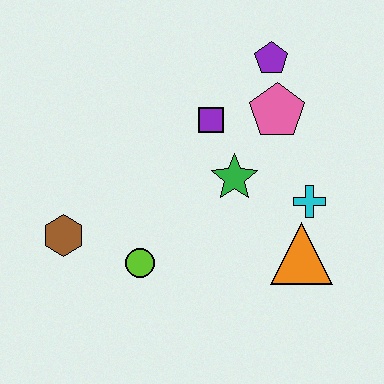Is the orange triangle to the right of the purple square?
Yes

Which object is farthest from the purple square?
The brown hexagon is farthest from the purple square.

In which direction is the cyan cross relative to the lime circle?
The cyan cross is to the right of the lime circle.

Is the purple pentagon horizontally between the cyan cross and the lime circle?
Yes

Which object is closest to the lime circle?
The brown hexagon is closest to the lime circle.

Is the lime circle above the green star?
No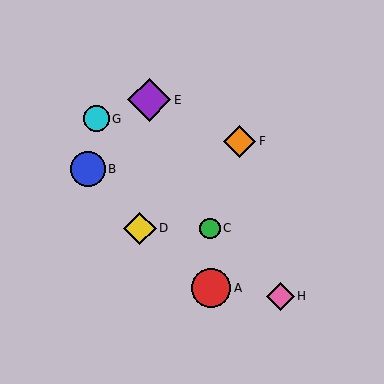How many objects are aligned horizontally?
2 objects (C, D) are aligned horizontally.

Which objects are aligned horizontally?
Objects C, D are aligned horizontally.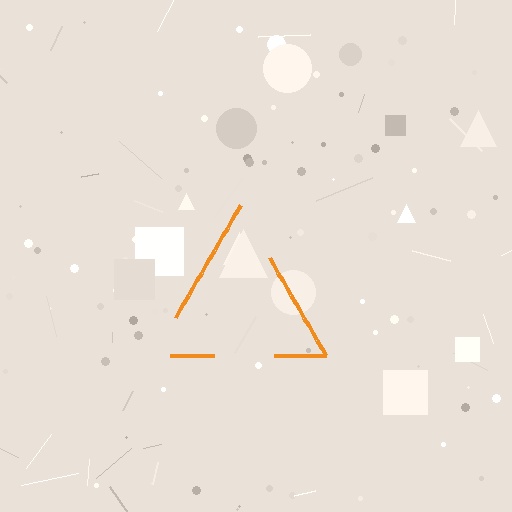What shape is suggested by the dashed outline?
The dashed outline suggests a triangle.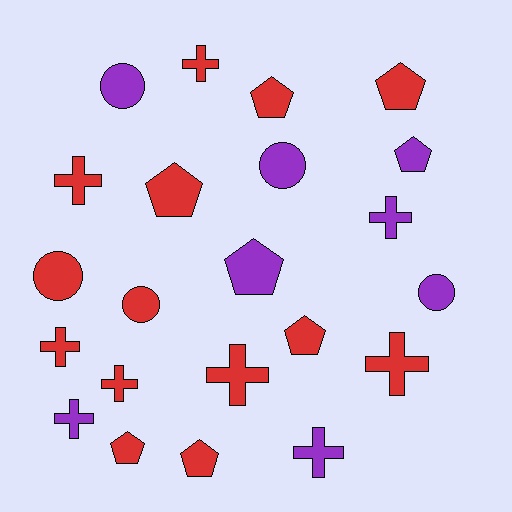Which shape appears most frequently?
Cross, with 9 objects.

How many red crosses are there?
There are 6 red crosses.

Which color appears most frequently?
Red, with 14 objects.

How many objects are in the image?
There are 22 objects.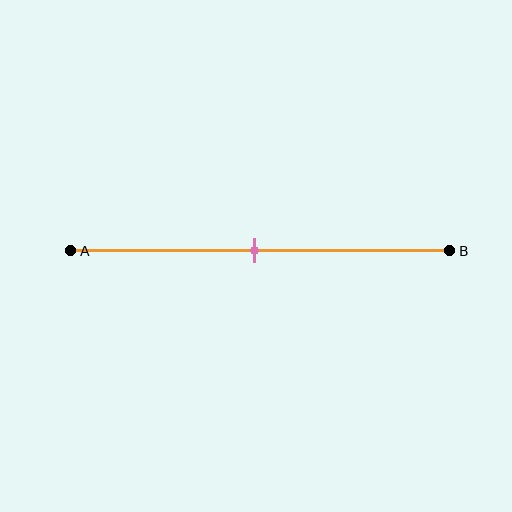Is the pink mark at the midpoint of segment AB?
Yes, the mark is approximately at the midpoint.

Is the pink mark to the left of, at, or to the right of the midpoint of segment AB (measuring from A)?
The pink mark is approximately at the midpoint of segment AB.